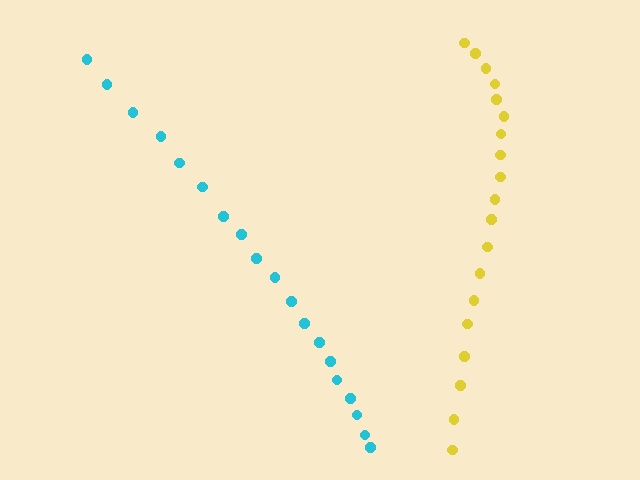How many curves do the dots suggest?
There are 2 distinct paths.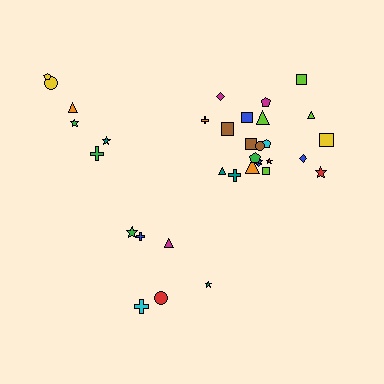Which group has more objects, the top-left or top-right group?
The top-right group.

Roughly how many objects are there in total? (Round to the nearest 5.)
Roughly 35 objects in total.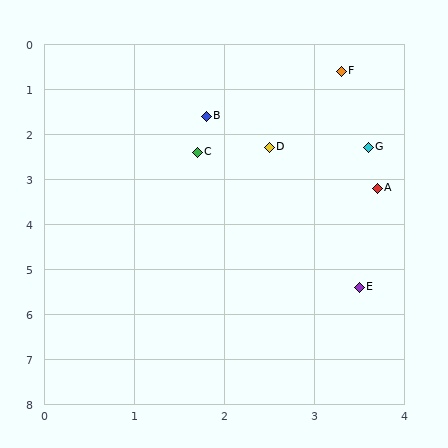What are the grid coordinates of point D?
Point D is at approximately (2.5, 2.3).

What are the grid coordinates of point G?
Point G is at approximately (3.6, 2.3).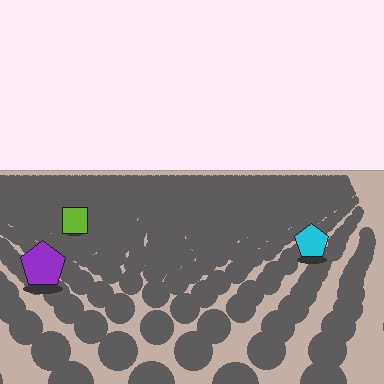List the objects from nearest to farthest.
From nearest to farthest: the purple pentagon, the cyan pentagon, the lime square.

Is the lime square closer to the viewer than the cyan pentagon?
No. The cyan pentagon is closer — you can tell from the texture gradient: the ground texture is coarser near it.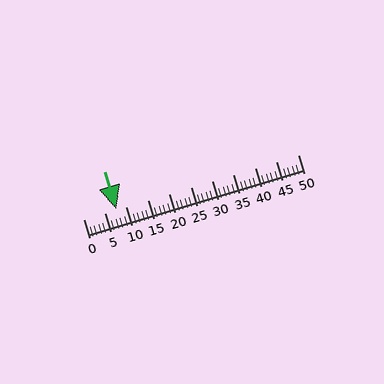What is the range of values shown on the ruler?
The ruler shows values from 0 to 50.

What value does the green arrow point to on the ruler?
The green arrow points to approximately 8.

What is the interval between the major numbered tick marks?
The major tick marks are spaced 5 units apart.